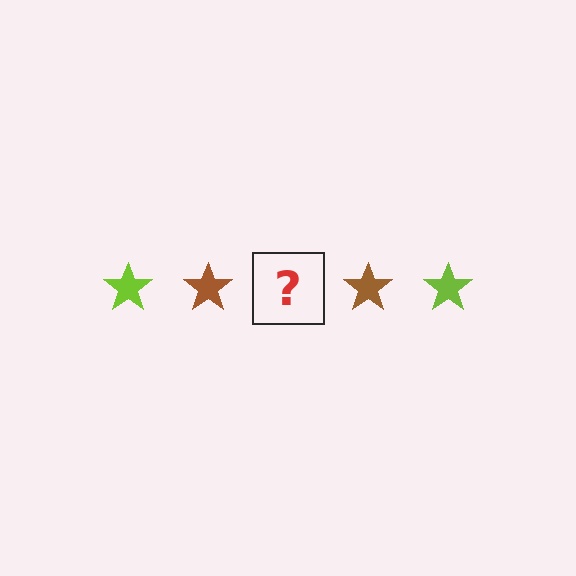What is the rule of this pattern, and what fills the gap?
The rule is that the pattern cycles through lime, brown stars. The gap should be filled with a lime star.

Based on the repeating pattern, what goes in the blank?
The blank should be a lime star.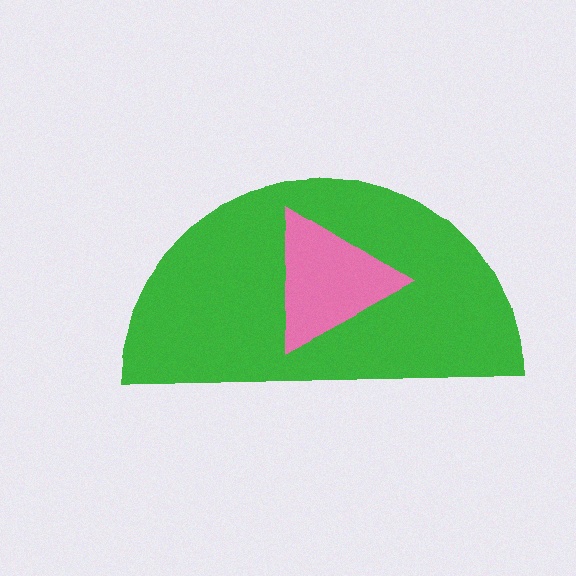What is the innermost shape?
The pink triangle.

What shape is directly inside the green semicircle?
The pink triangle.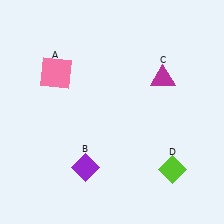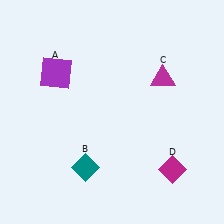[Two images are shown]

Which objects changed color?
A changed from pink to purple. B changed from purple to teal. D changed from lime to magenta.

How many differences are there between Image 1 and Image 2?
There are 3 differences between the two images.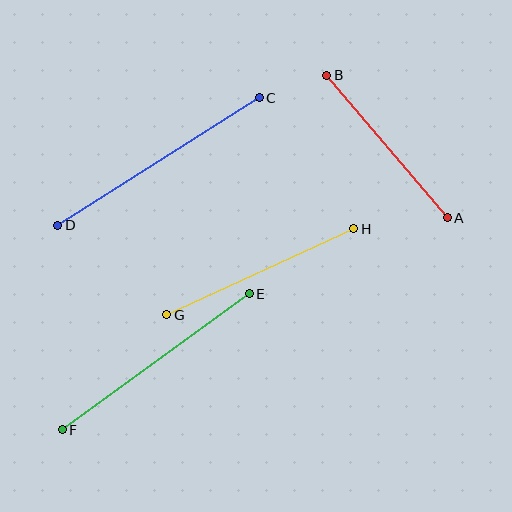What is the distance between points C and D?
The distance is approximately 238 pixels.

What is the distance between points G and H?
The distance is approximately 205 pixels.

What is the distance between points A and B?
The distance is approximately 187 pixels.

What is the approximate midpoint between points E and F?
The midpoint is at approximately (156, 362) pixels.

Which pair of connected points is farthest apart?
Points C and D are farthest apart.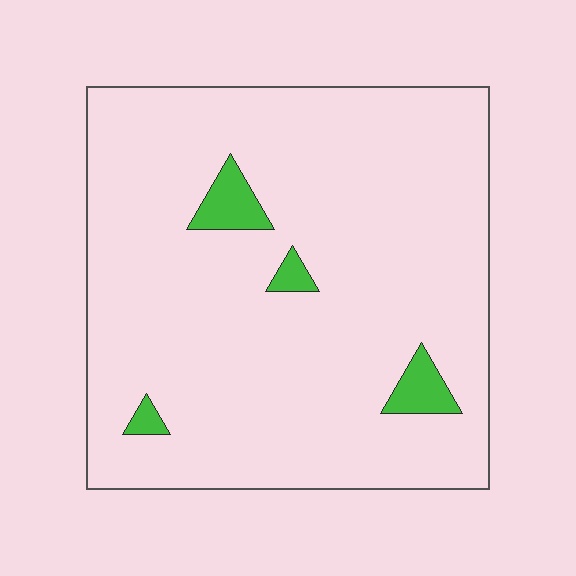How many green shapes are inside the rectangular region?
4.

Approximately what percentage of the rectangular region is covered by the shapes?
Approximately 5%.